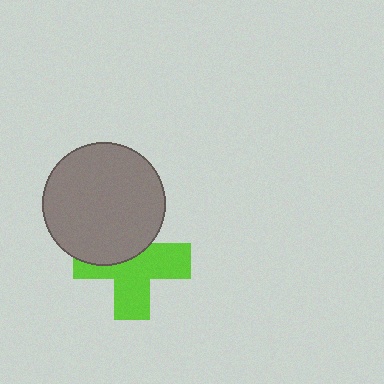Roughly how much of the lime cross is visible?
About half of it is visible (roughly 60%).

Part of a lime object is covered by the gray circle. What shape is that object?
It is a cross.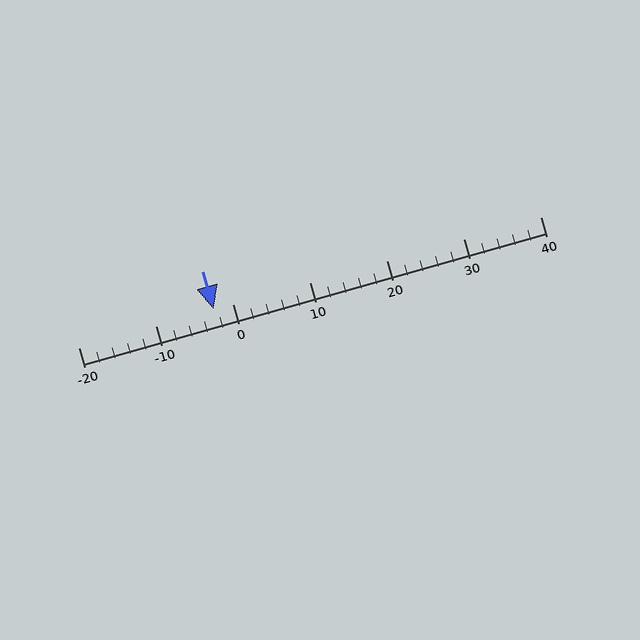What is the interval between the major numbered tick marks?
The major tick marks are spaced 10 units apart.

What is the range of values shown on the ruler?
The ruler shows values from -20 to 40.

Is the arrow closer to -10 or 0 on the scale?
The arrow is closer to 0.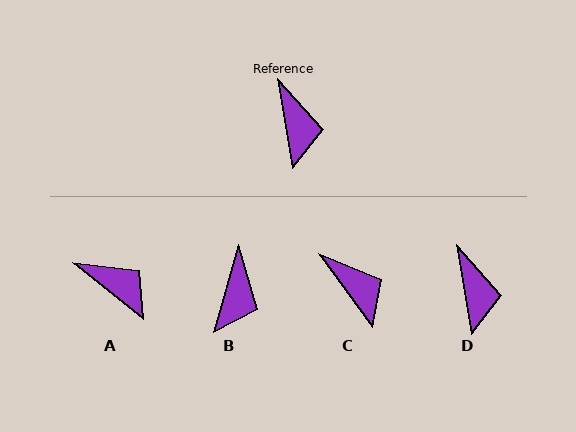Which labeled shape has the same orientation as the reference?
D.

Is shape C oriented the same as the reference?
No, it is off by about 27 degrees.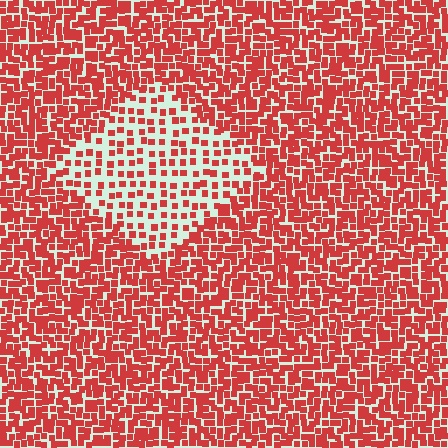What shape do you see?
I see a diamond.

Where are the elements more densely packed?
The elements are more densely packed outside the diamond boundary.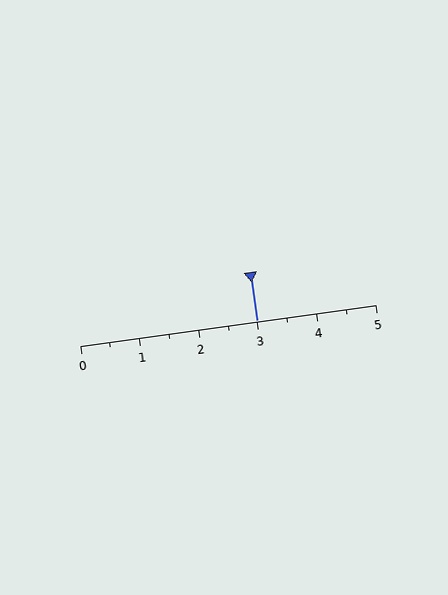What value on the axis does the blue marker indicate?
The marker indicates approximately 3.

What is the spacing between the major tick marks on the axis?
The major ticks are spaced 1 apart.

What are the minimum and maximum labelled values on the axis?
The axis runs from 0 to 5.